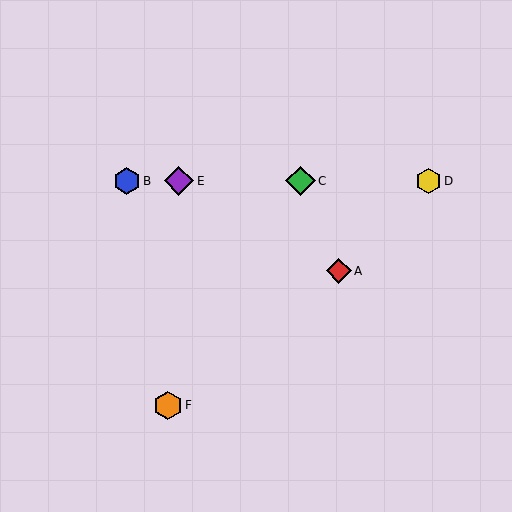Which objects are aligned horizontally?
Objects B, C, D, E are aligned horizontally.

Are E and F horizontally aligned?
No, E is at y≈181 and F is at y≈405.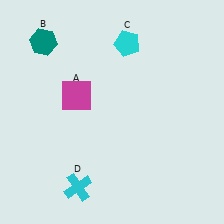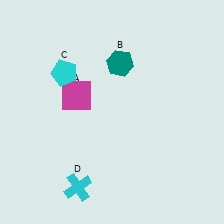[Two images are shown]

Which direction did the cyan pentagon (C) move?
The cyan pentagon (C) moved left.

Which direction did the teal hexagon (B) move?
The teal hexagon (B) moved right.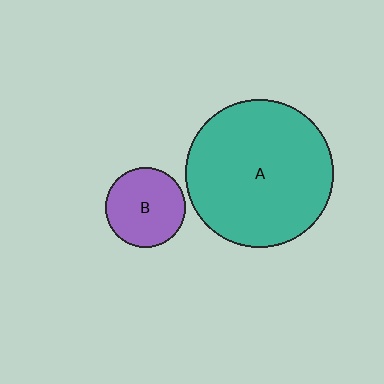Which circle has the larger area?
Circle A (teal).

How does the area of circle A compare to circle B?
Approximately 3.4 times.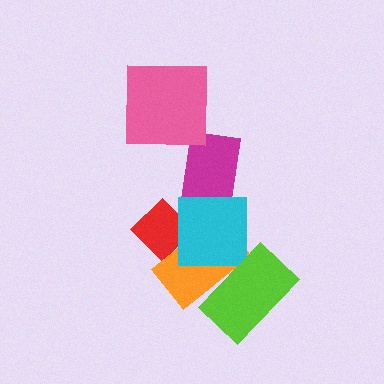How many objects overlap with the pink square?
0 objects overlap with the pink square.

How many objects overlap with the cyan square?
3 objects overlap with the cyan square.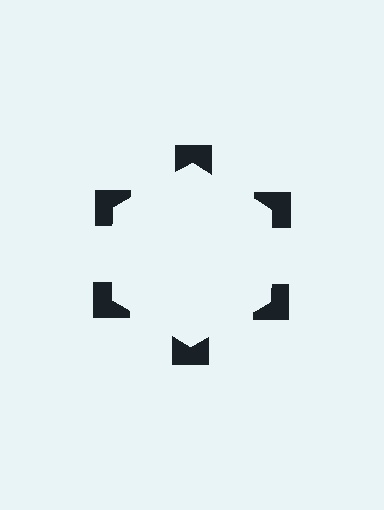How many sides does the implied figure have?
6 sides.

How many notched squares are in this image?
There are 6 — one at each vertex of the illusory hexagon.